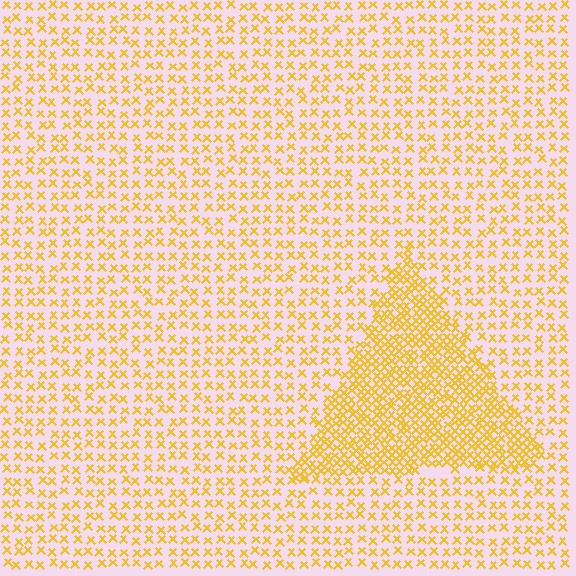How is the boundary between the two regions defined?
The boundary is defined by a change in element density (approximately 2.2x ratio). All elements are the same color, size, and shape.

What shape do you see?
I see a triangle.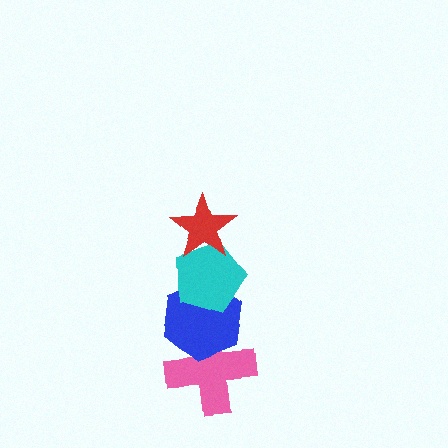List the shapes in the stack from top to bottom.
From top to bottom: the red star, the cyan pentagon, the blue hexagon, the pink cross.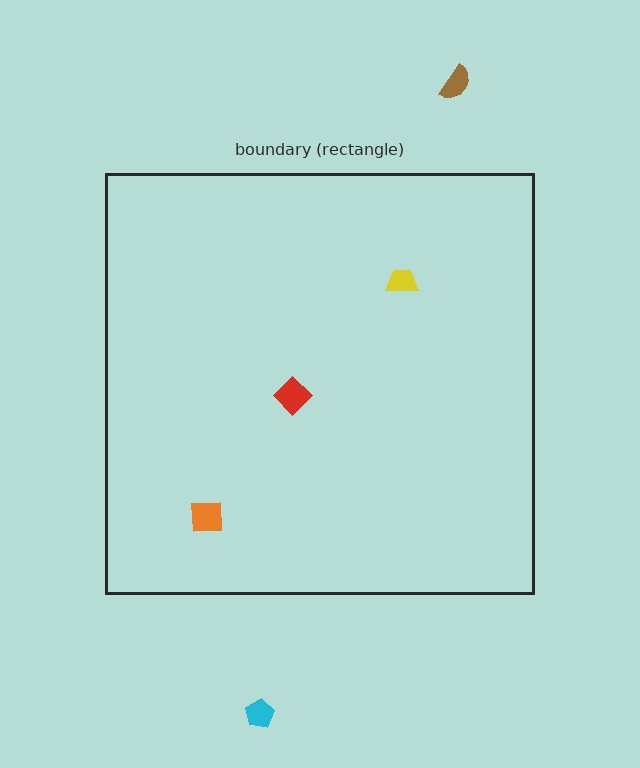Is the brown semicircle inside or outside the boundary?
Outside.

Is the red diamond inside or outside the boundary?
Inside.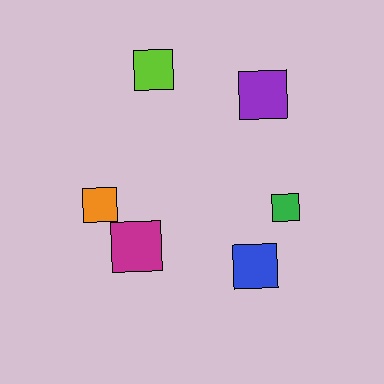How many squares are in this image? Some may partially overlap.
There are 6 squares.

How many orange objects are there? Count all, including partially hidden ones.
There is 1 orange object.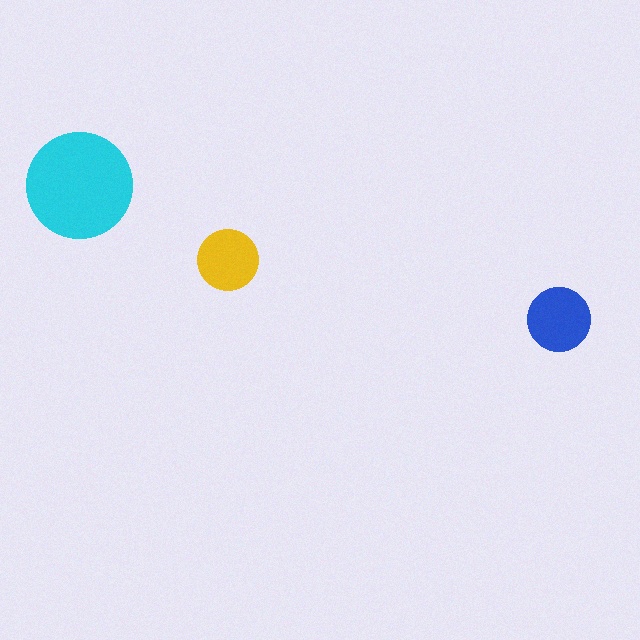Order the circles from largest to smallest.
the cyan one, the blue one, the yellow one.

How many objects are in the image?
There are 3 objects in the image.